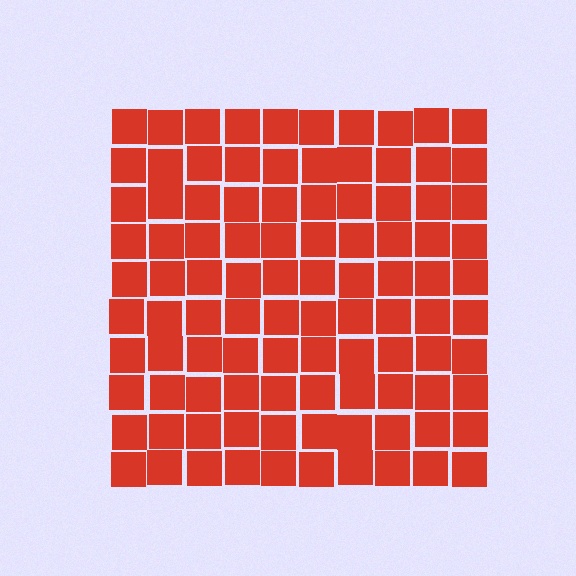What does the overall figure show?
The overall figure shows a square.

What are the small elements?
The small elements are squares.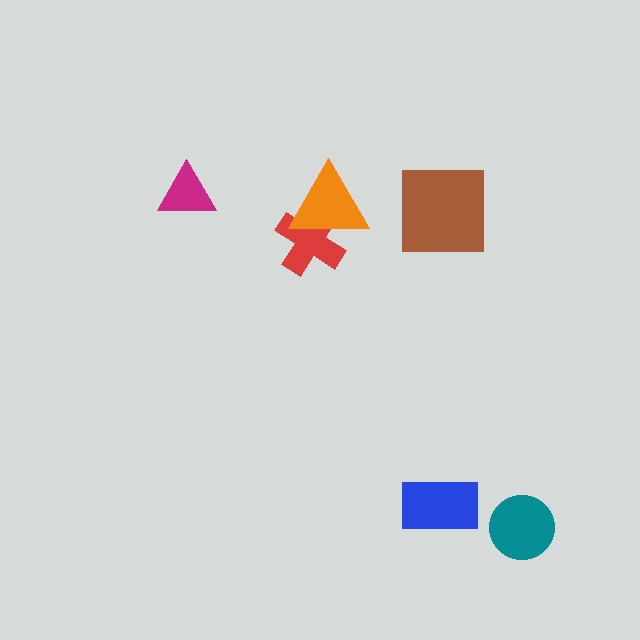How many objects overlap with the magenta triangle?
0 objects overlap with the magenta triangle.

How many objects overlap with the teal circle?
0 objects overlap with the teal circle.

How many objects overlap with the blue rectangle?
0 objects overlap with the blue rectangle.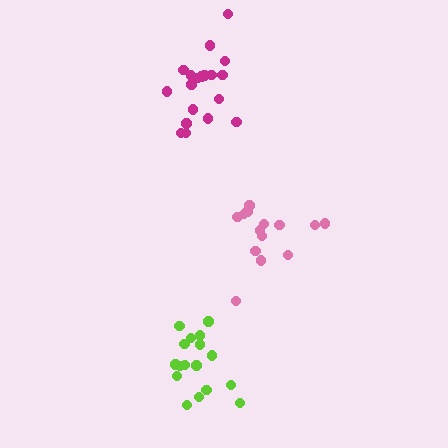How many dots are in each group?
Group 1: 19 dots, Group 2: 14 dots, Group 3: 17 dots (50 total).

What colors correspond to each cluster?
The clusters are colored: magenta, pink, lime.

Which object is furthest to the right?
The pink cluster is rightmost.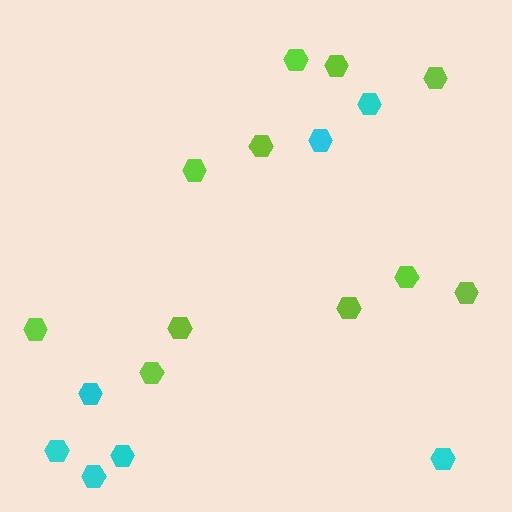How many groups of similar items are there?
There are 2 groups: one group of lime hexagons (11) and one group of cyan hexagons (7).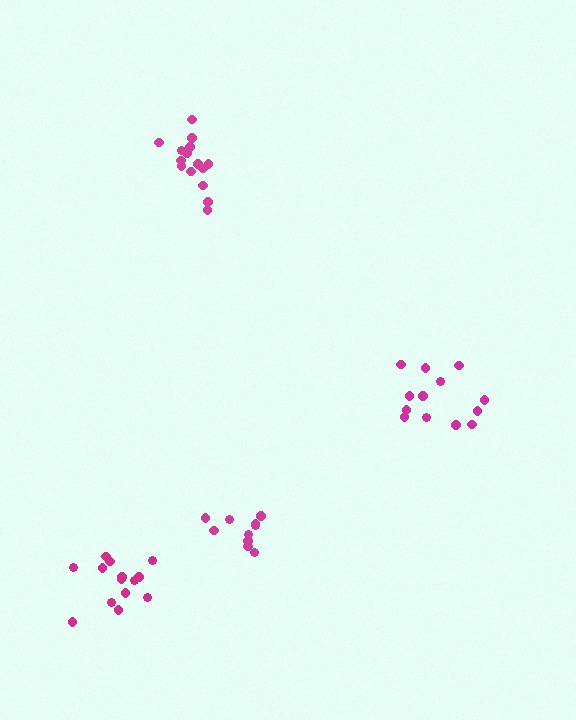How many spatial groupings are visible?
There are 4 spatial groupings.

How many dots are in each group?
Group 1: 10 dots, Group 2: 13 dots, Group 3: 14 dots, Group 4: 15 dots (52 total).